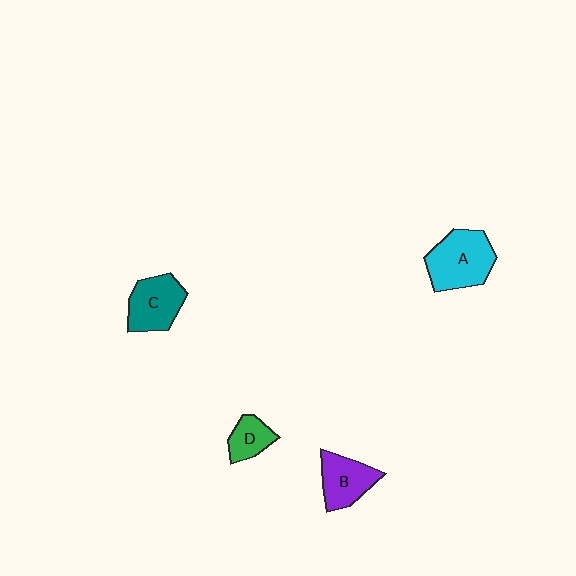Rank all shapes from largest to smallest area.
From largest to smallest: A (cyan), C (teal), B (purple), D (green).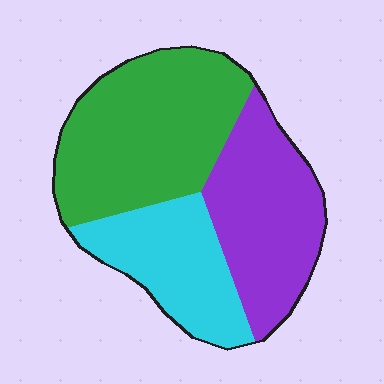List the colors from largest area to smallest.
From largest to smallest: green, purple, cyan.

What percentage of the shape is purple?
Purple covers 32% of the shape.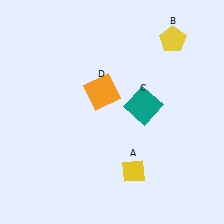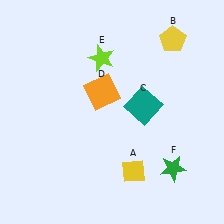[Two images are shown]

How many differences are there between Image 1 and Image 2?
There are 2 differences between the two images.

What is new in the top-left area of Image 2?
A lime star (E) was added in the top-left area of Image 2.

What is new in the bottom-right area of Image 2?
A green star (F) was added in the bottom-right area of Image 2.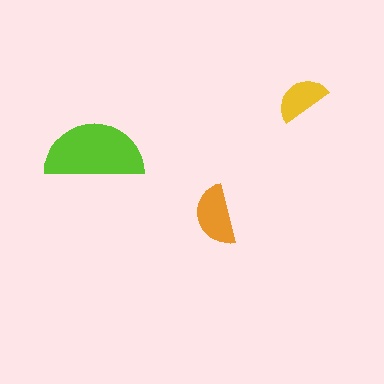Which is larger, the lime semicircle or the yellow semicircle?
The lime one.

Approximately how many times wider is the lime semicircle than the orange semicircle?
About 1.5 times wider.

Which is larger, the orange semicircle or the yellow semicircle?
The orange one.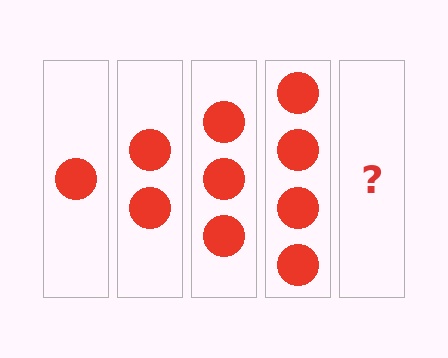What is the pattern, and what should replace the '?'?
The pattern is that each step adds one more circle. The '?' should be 5 circles.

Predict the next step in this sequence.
The next step is 5 circles.